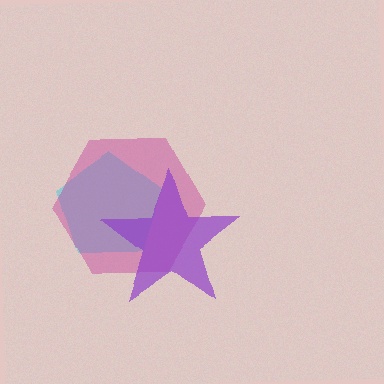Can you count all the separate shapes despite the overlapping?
Yes, there are 3 separate shapes.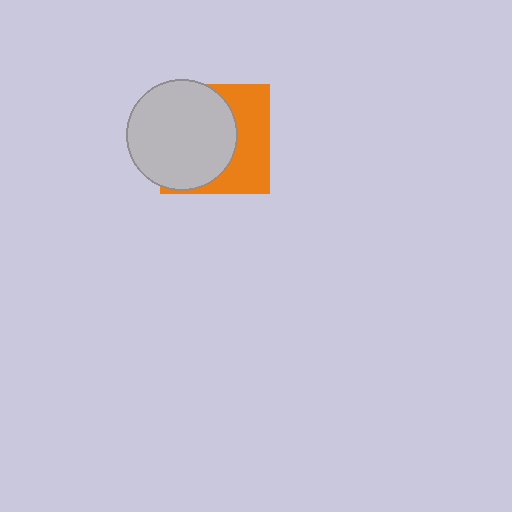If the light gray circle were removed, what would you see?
You would see the complete orange square.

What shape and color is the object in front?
The object in front is a light gray circle.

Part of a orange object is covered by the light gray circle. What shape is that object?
It is a square.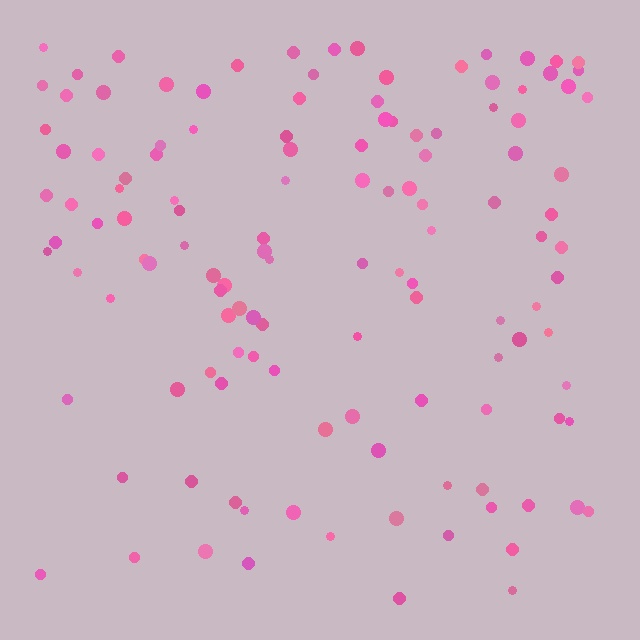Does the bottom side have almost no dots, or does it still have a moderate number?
Still a moderate number, just noticeably fewer than the top.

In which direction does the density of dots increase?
From bottom to top, with the top side densest.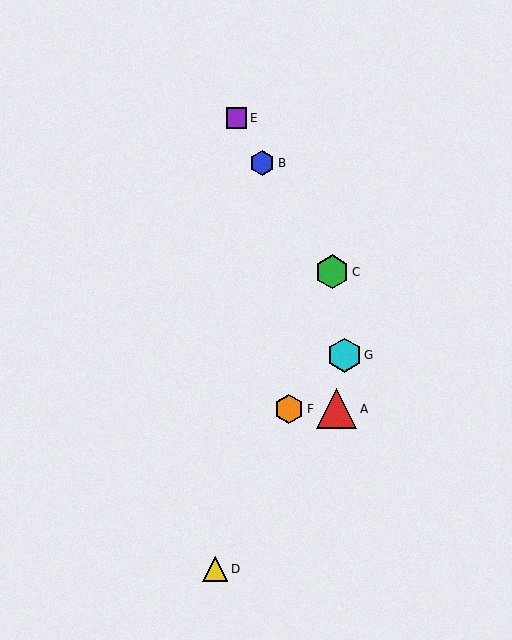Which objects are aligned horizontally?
Objects A, F are aligned horizontally.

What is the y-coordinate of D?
Object D is at y≈569.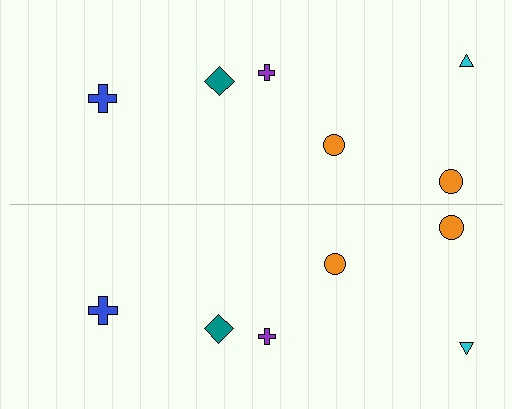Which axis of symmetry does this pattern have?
The pattern has a horizontal axis of symmetry running through the center of the image.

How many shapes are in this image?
There are 12 shapes in this image.